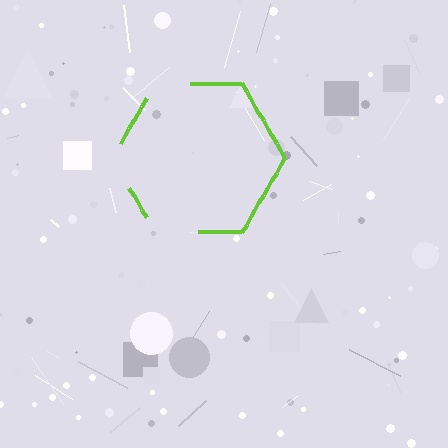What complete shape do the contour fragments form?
The contour fragments form a hexagon.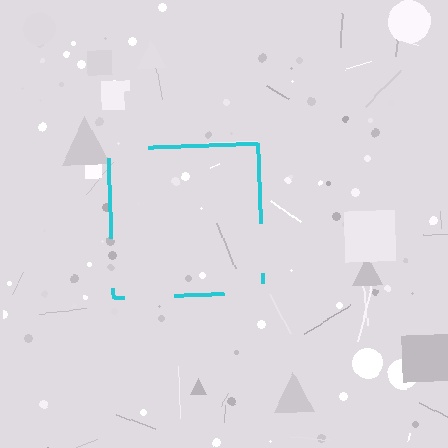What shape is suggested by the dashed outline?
The dashed outline suggests a square.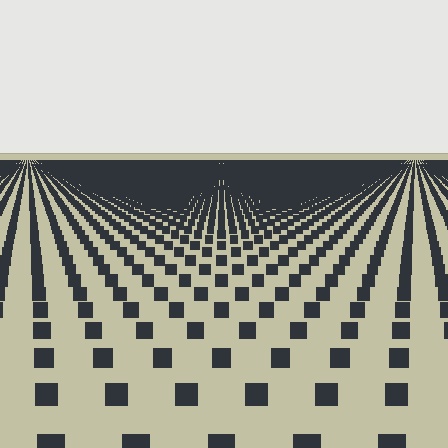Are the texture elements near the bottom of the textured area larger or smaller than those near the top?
Larger. Near the bottom, elements are closer to the viewer and appear at a bigger on-screen size.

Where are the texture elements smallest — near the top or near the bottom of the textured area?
Near the top.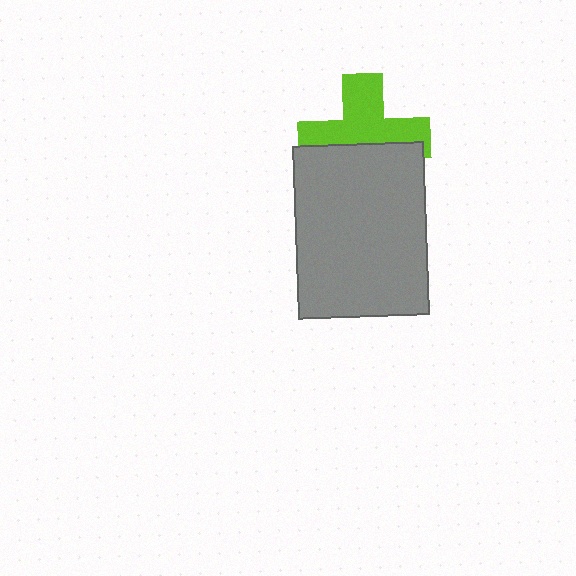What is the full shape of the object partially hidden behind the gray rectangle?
The partially hidden object is a lime cross.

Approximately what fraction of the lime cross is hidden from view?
Roughly 45% of the lime cross is hidden behind the gray rectangle.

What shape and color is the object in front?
The object in front is a gray rectangle.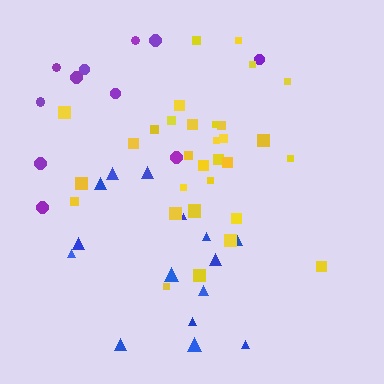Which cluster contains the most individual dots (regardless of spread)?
Yellow (32).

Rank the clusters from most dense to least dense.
yellow, blue, purple.